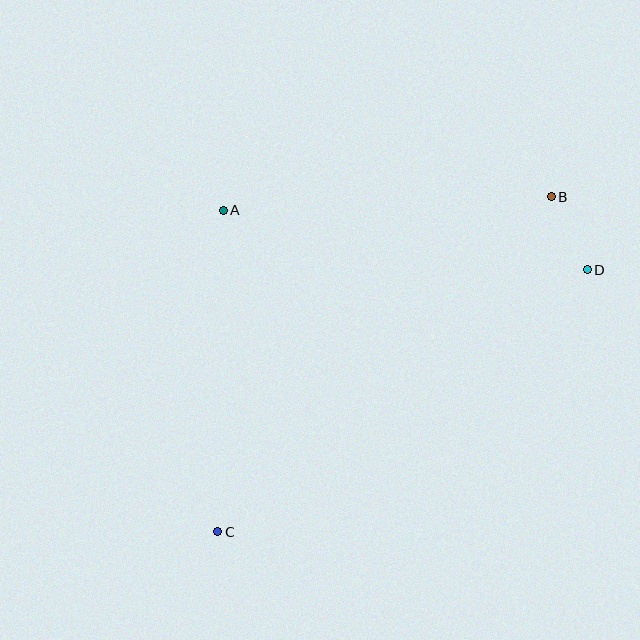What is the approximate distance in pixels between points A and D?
The distance between A and D is approximately 369 pixels.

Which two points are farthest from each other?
Points B and C are farthest from each other.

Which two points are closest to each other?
Points B and D are closest to each other.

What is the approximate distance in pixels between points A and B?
The distance between A and B is approximately 329 pixels.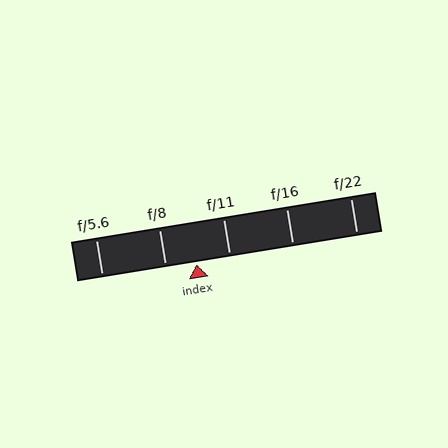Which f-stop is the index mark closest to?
The index mark is closest to f/8.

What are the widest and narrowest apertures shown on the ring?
The widest aperture shown is f/5.6 and the narrowest is f/22.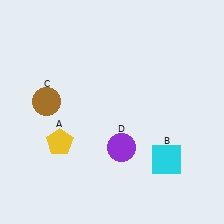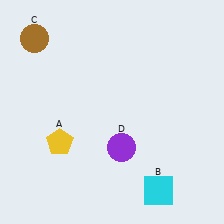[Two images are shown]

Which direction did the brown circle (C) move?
The brown circle (C) moved up.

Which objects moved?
The objects that moved are: the cyan square (B), the brown circle (C).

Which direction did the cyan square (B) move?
The cyan square (B) moved down.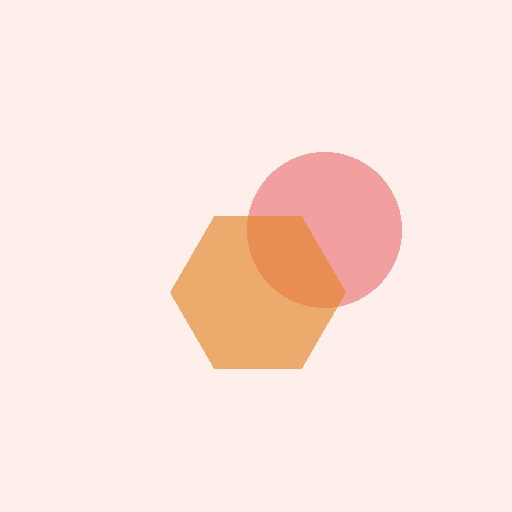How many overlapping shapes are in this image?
There are 2 overlapping shapes in the image.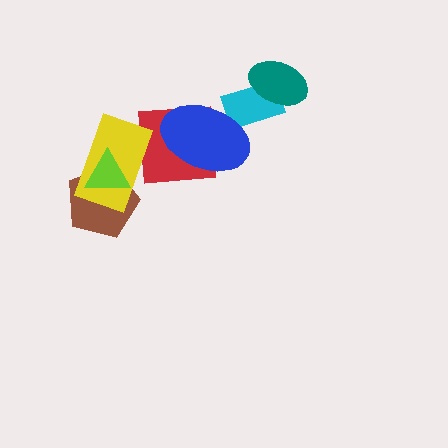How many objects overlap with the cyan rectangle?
2 objects overlap with the cyan rectangle.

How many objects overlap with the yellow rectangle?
3 objects overlap with the yellow rectangle.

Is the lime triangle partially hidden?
No, no other shape covers it.